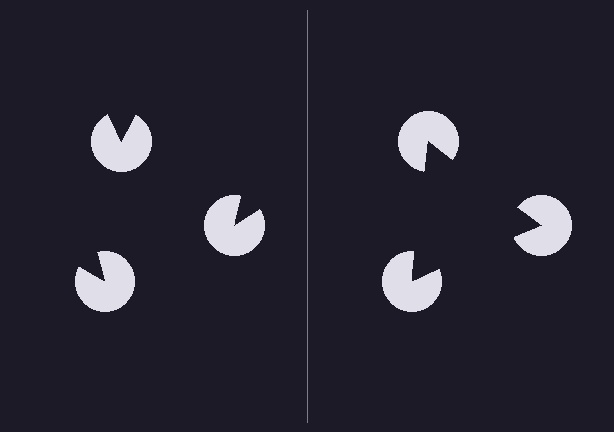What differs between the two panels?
The pac-man discs are positioned identically on both sides; only the wedge orientations differ. On the right they align to a triangle; on the left they are misaligned.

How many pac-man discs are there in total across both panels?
6 — 3 on each side.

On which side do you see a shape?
An illusory triangle appears on the right side. On the left side the wedge cuts are rotated, so no coherent shape forms.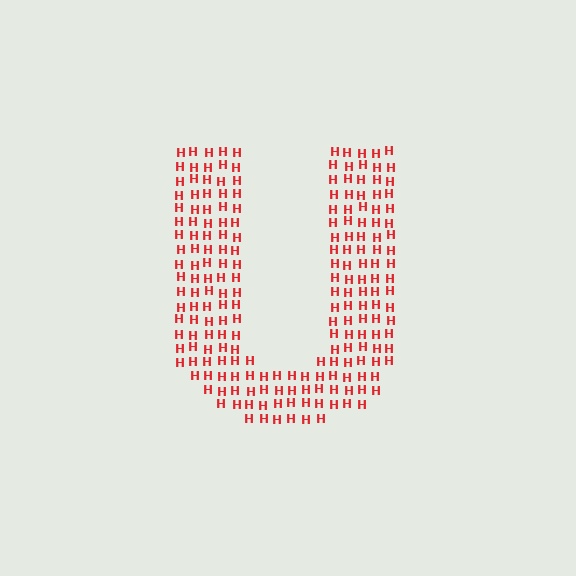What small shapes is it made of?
It is made of small letter H's.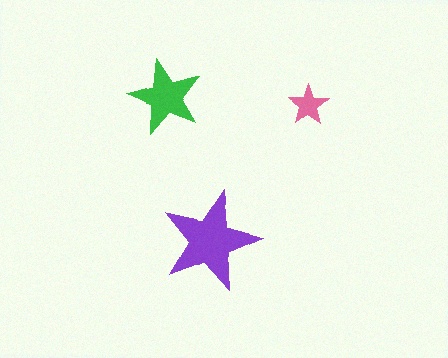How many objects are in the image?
There are 3 objects in the image.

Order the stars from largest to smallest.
the purple one, the green one, the pink one.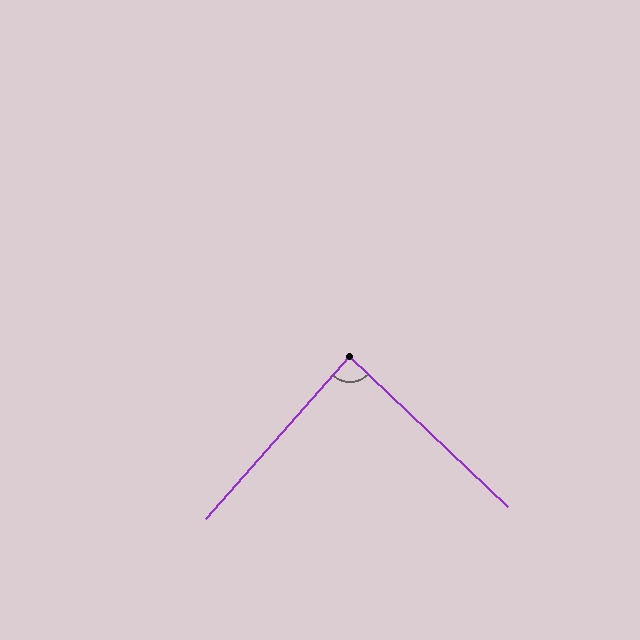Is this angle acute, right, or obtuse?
It is approximately a right angle.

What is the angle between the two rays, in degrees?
Approximately 88 degrees.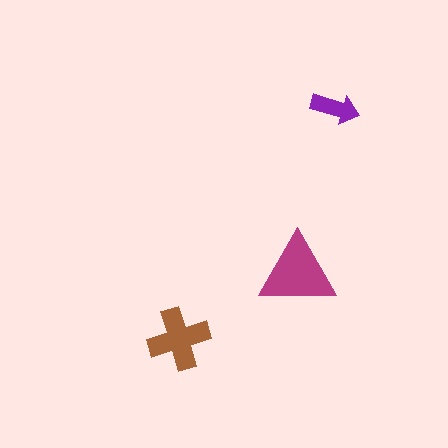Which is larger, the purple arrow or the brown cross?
The brown cross.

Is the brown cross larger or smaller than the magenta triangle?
Smaller.